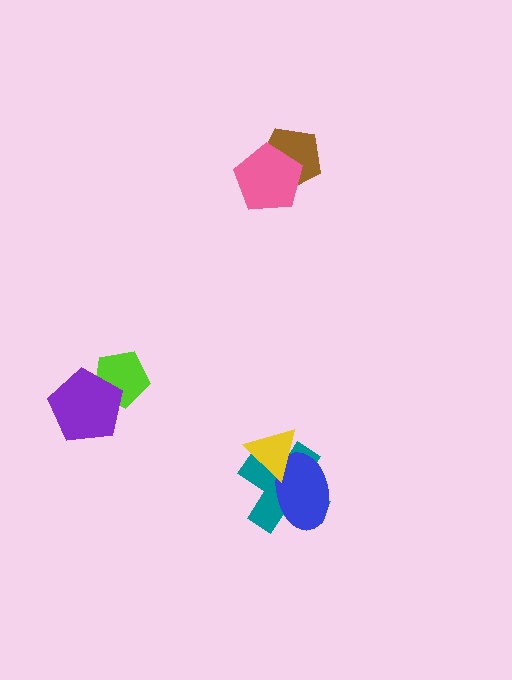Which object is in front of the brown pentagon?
The pink pentagon is in front of the brown pentagon.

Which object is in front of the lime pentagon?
The purple pentagon is in front of the lime pentagon.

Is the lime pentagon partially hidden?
Yes, it is partially covered by another shape.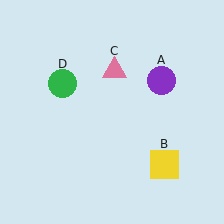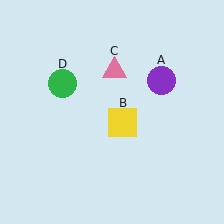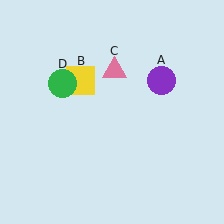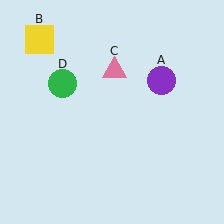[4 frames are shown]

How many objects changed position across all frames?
1 object changed position: yellow square (object B).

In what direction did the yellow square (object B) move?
The yellow square (object B) moved up and to the left.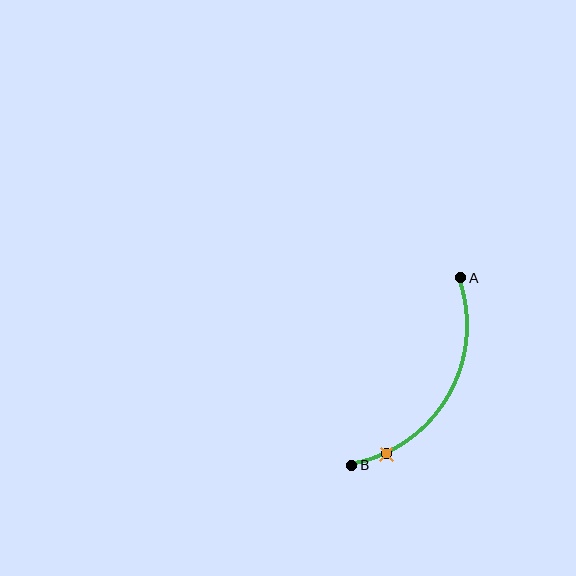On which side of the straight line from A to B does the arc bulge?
The arc bulges to the right of the straight line connecting A and B.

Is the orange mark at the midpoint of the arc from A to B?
No. The orange mark lies on the arc but is closer to endpoint B. The arc midpoint would be at the point on the curve equidistant along the arc from both A and B.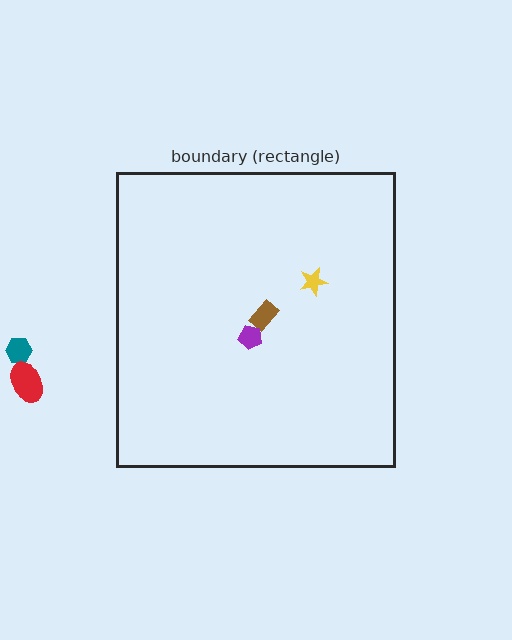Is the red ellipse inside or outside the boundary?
Outside.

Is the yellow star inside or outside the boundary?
Inside.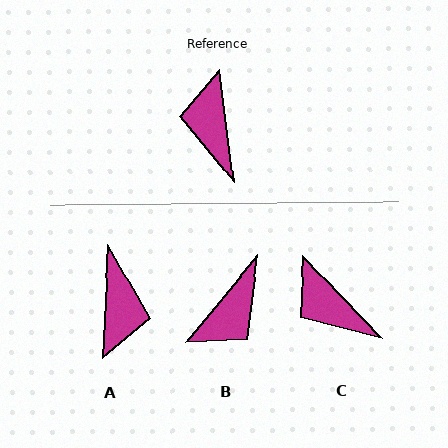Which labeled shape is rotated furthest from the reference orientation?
A, about 170 degrees away.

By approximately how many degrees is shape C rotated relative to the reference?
Approximately 36 degrees counter-clockwise.